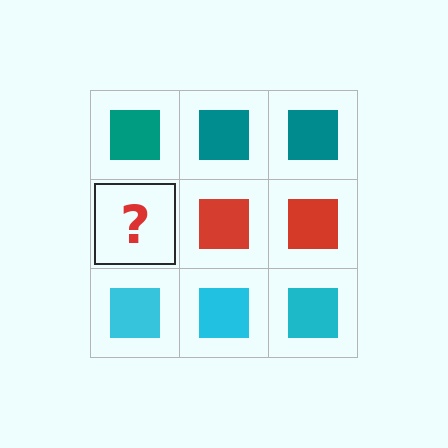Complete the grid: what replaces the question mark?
The question mark should be replaced with a red square.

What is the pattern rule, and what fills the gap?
The rule is that each row has a consistent color. The gap should be filled with a red square.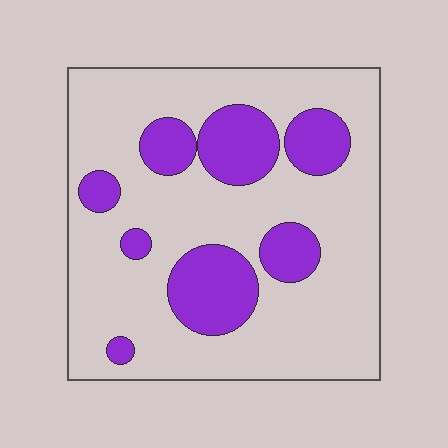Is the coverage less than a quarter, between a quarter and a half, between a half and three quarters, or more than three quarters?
Less than a quarter.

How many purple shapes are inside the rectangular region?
8.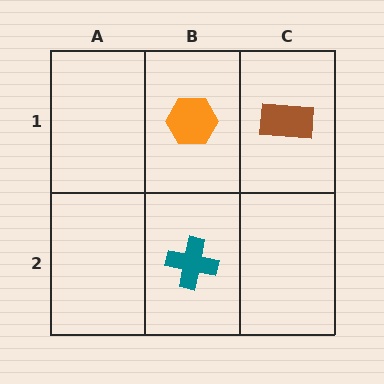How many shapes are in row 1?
2 shapes.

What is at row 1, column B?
An orange hexagon.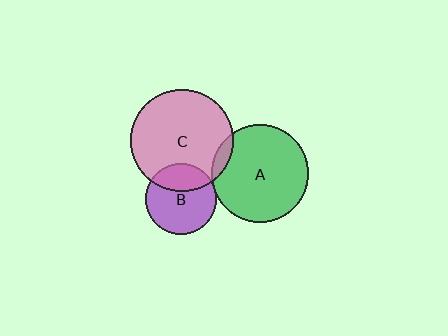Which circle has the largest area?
Circle C (pink).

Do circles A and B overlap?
Yes.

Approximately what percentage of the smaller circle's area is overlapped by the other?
Approximately 5%.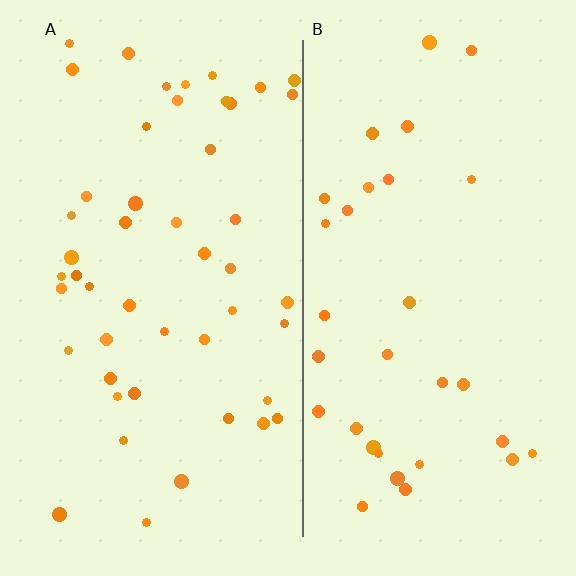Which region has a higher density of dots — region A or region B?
A (the left).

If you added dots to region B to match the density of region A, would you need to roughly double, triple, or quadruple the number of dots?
Approximately double.